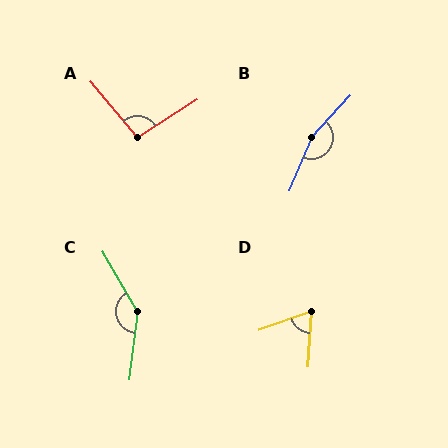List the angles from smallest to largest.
D (67°), A (98°), C (143°), B (160°).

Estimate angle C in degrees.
Approximately 143 degrees.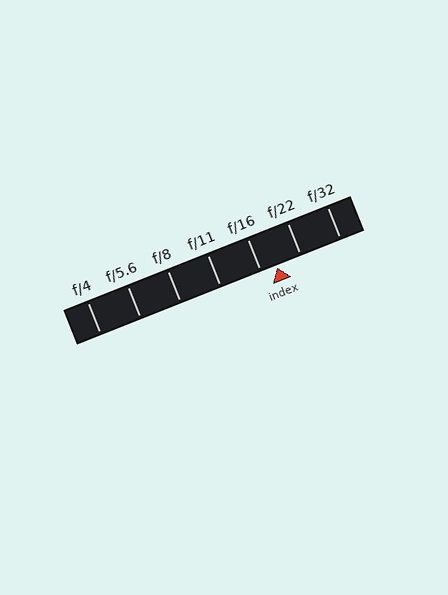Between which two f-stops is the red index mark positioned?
The index mark is between f/16 and f/22.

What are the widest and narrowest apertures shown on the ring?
The widest aperture shown is f/4 and the narrowest is f/32.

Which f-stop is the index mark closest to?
The index mark is closest to f/16.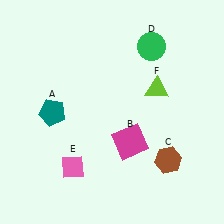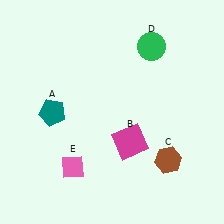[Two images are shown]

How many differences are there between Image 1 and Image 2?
There is 1 difference between the two images.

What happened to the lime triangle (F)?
The lime triangle (F) was removed in Image 2. It was in the top-right area of Image 1.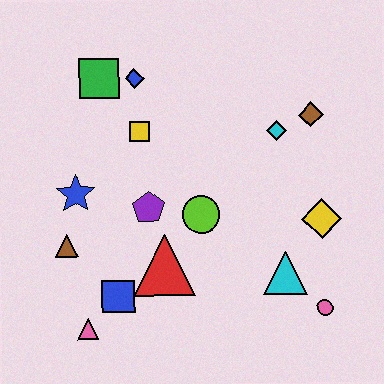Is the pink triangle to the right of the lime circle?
No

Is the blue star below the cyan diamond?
Yes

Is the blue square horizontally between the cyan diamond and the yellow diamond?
No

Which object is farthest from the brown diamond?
The pink triangle is farthest from the brown diamond.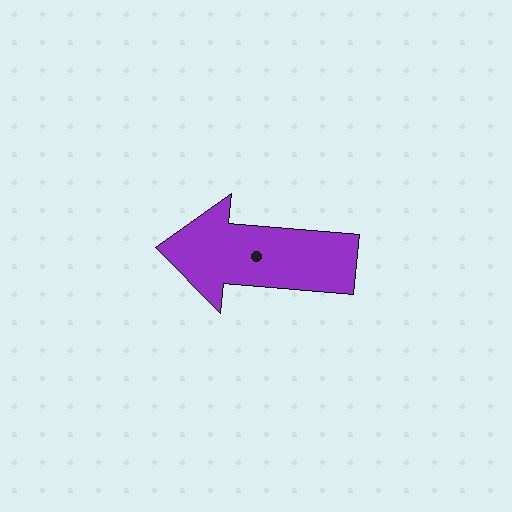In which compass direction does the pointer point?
West.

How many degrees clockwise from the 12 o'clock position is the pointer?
Approximately 275 degrees.